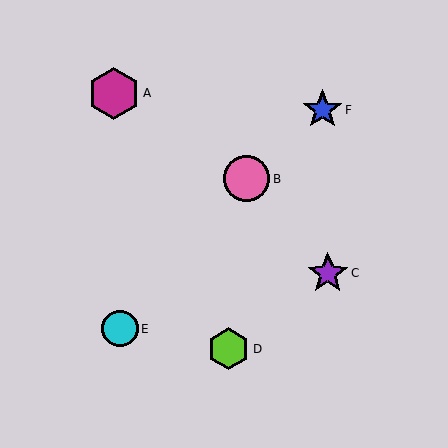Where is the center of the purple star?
The center of the purple star is at (328, 273).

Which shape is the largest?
The magenta hexagon (labeled A) is the largest.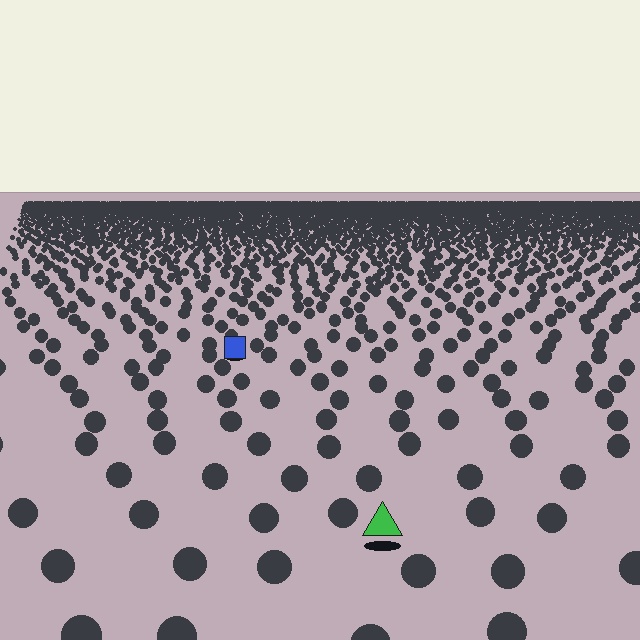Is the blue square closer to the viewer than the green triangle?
No. The green triangle is closer — you can tell from the texture gradient: the ground texture is coarser near it.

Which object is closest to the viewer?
The green triangle is closest. The texture marks near it are larger and more spread out.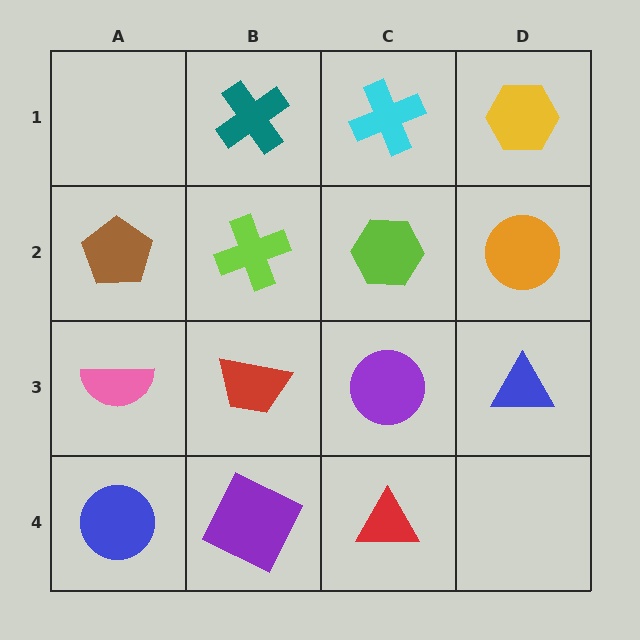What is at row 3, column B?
A red trapezoid.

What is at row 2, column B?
A lime cross.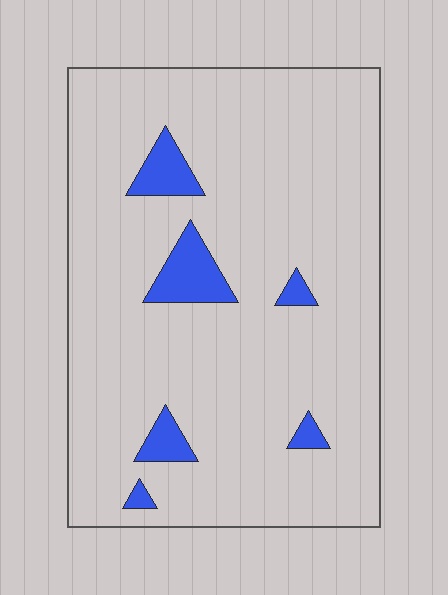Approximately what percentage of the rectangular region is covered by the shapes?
Approximately 10%.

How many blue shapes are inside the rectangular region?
6.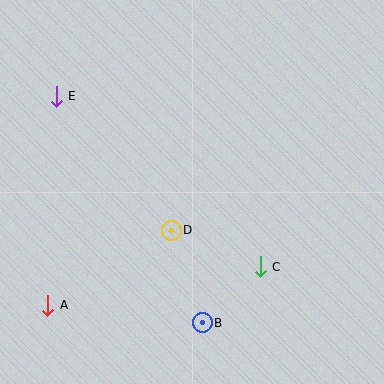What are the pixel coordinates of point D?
Point D is at (171, 230).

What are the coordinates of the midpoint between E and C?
The midpoint between E and C is at (158, 182).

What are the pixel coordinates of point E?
Point E is at (56, 96).